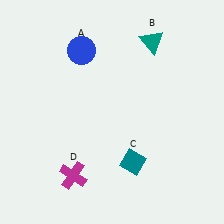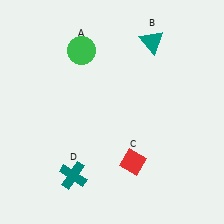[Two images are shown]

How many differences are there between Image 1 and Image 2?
There are 3 differences between the two images.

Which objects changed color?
A changed from blue to green. C changed from teal to red. D changed from magenta to teal.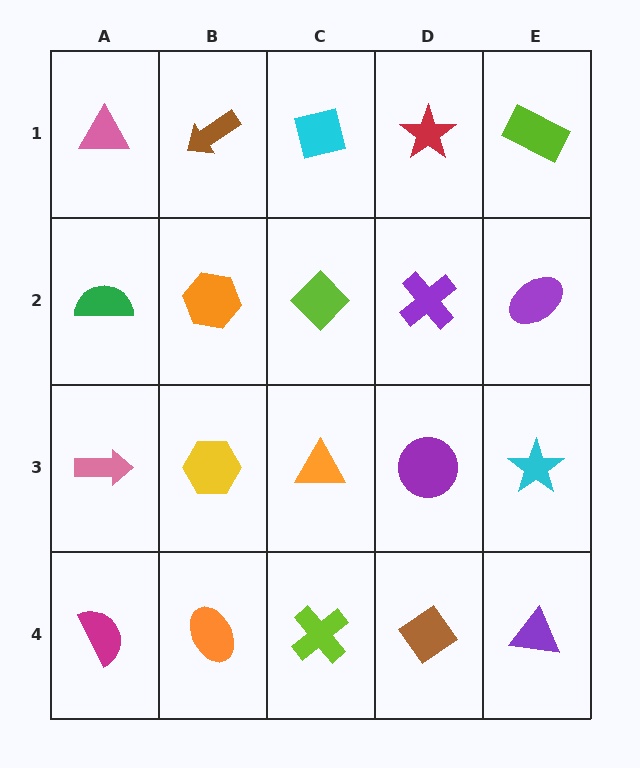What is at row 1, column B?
A brown arrow.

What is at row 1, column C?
A cyan square.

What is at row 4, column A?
A magenta semicircle.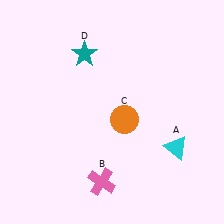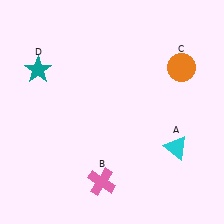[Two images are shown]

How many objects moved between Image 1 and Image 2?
2 objects moved between the two images.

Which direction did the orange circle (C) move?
The orange circle (C) moved right.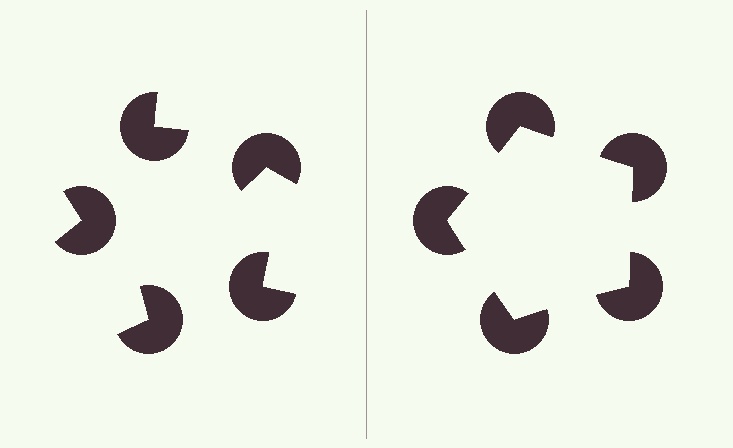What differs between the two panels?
The pac-man discs are positioned identically on both sides; only the wedge orientations differ. On the right they align to a pentagon; on the left they are misaligned.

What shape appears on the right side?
An illusory pentagon.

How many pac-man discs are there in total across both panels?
10 — 5 on each side.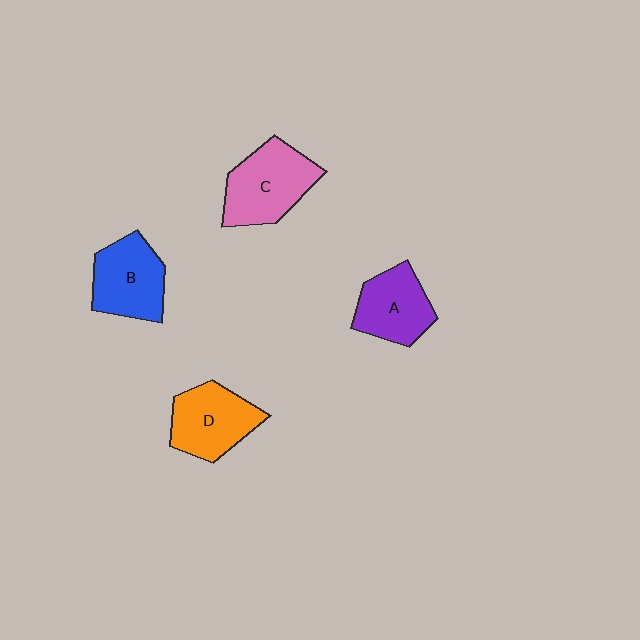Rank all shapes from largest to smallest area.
From largest to smallest: C (pink), B (blue), D (orange), A (purple).